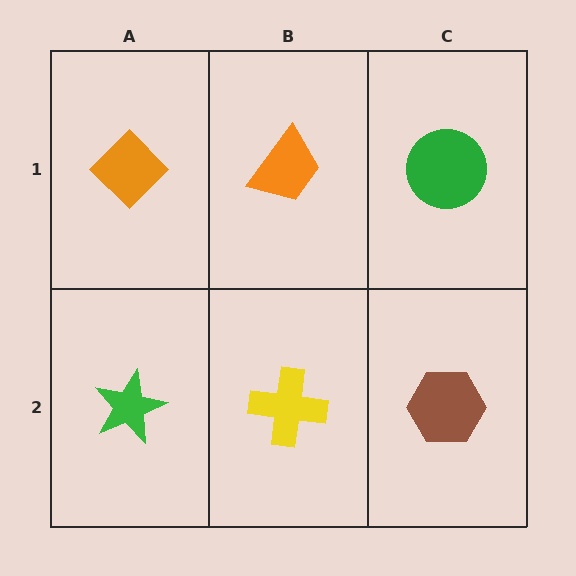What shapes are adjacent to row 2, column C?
A green circle (row 1, column C), a yellow cross (row 2, column B).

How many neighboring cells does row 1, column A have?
2.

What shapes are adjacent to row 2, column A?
An orange diamond (row 1, column A), a yellow cross (row 2, column B).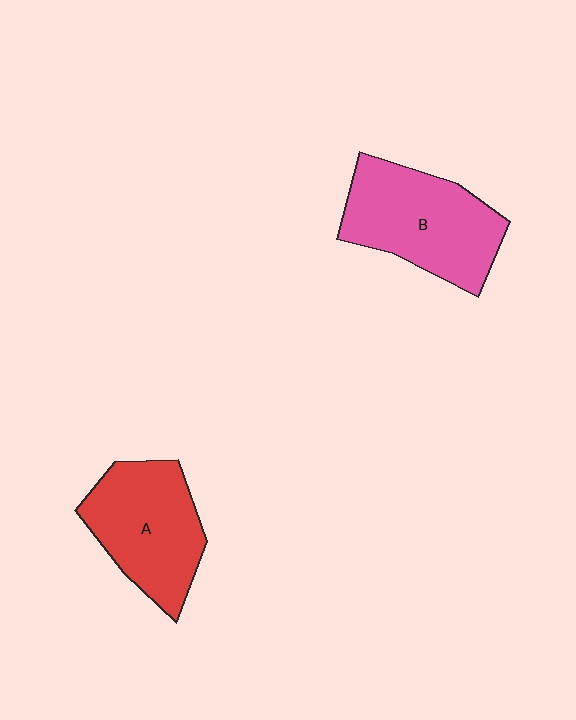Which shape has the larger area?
Shape B (pink).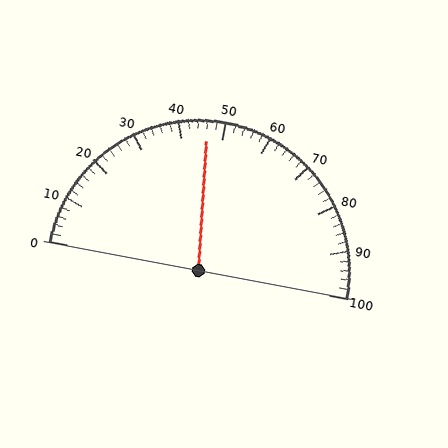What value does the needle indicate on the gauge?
The needle indicates approximately 46.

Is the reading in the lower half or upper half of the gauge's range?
The reading is in the lower half of the range (0 to 100).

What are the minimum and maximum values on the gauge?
The gauge ranges from 0 to 100.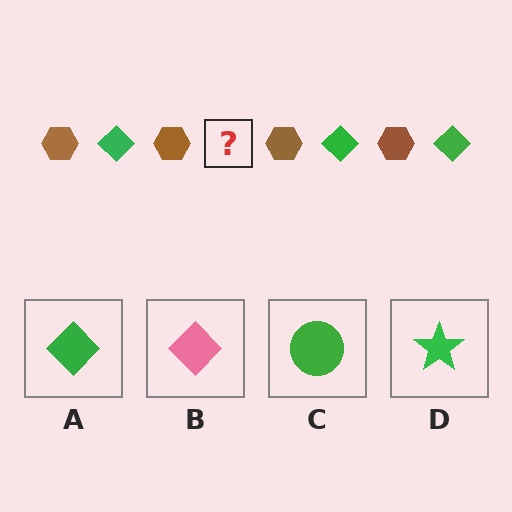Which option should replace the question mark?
Option A.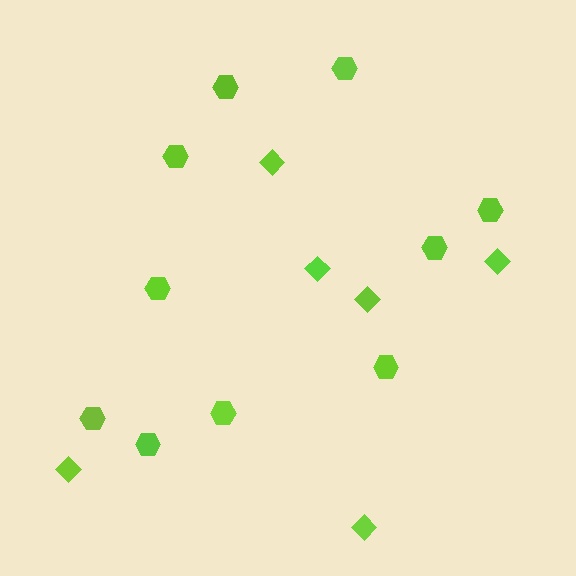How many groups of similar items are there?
There are 2 groups: one group of hexagons (10) and one group of diamonds (6).